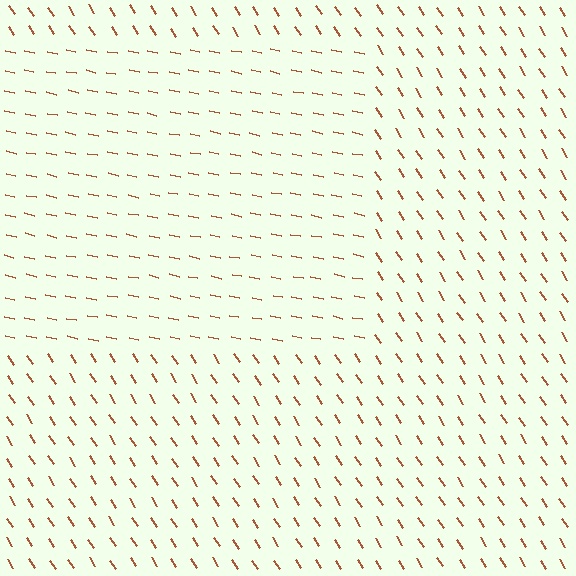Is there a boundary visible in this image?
Yes, there is a texture boundary formed by a change in line orientation.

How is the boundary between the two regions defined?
The boundary is defined purely by a change in line orientation (approximately 45 degrees difference). All lines are the same color and thickness.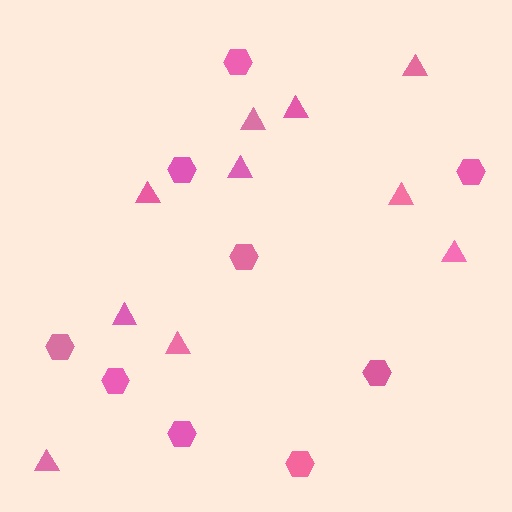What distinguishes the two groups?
There are 2 groups: one group of hexagons (9) and one group of triangles (10).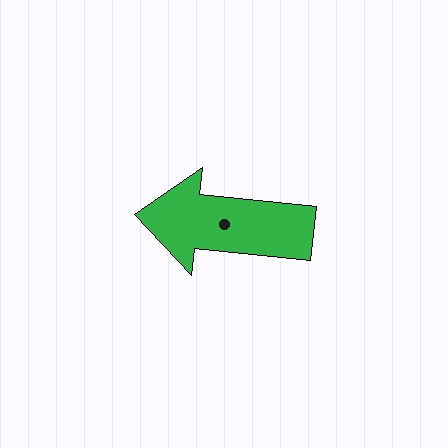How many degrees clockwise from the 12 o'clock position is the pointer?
Approximately 276 degrees.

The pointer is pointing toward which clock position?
Roughly 9 o'clock.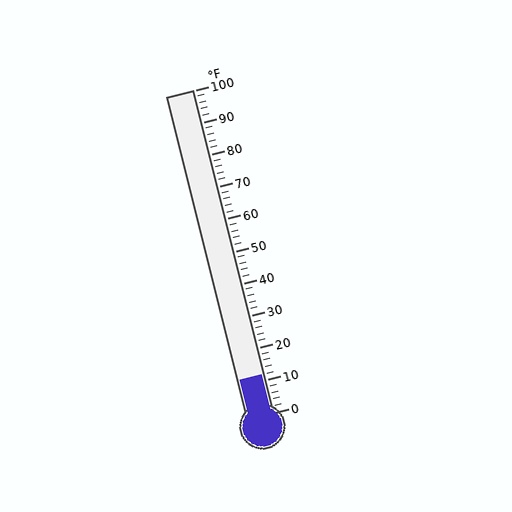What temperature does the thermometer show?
The thermometer shows approximately 12°F.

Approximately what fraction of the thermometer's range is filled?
The thermometer is filled to approximately 10% of its range.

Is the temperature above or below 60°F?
The temperature is below 60°F.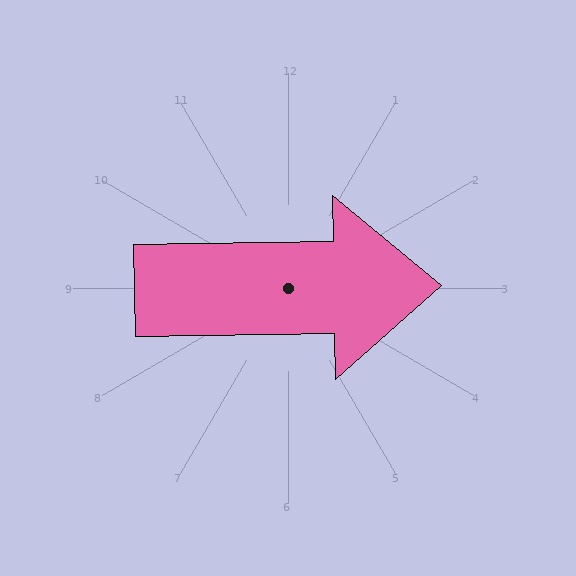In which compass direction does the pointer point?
East.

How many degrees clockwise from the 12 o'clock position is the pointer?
Approximately 89 degrees.